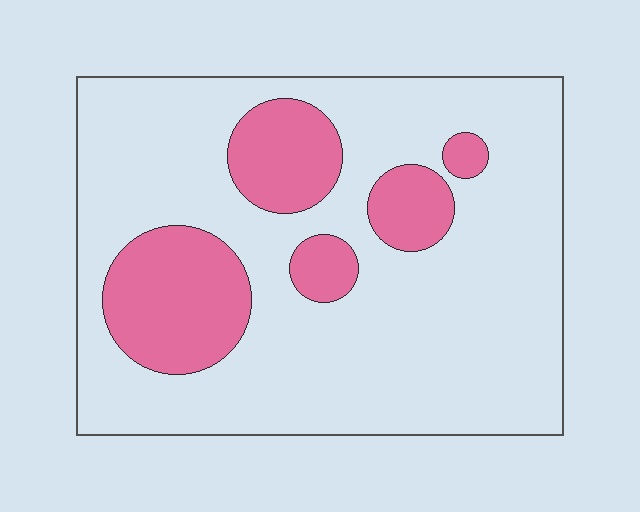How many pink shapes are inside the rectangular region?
5.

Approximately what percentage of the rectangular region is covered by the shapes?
Approximately 25%.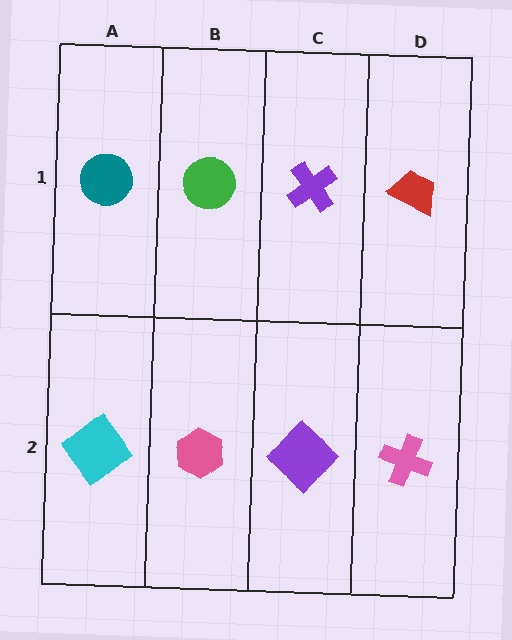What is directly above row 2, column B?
A green circle.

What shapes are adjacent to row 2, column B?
A green circle (row 1, column B), a cyan diamond (row 2, column A), a purple diamond (row 2, column C).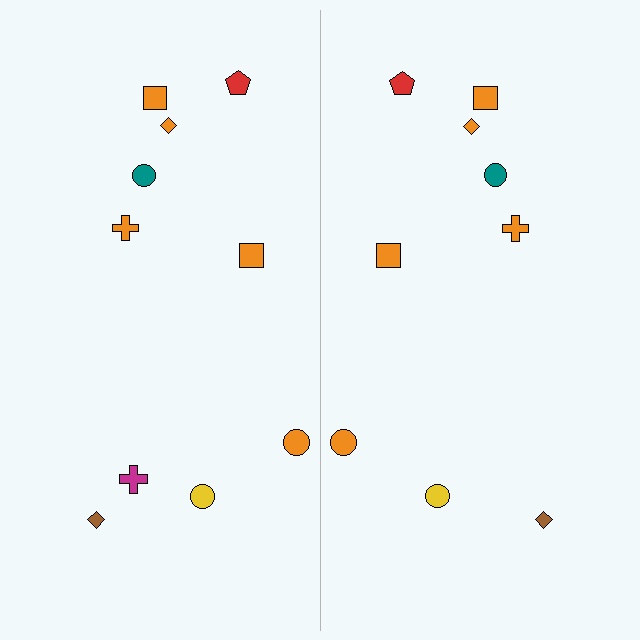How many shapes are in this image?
There are 19 shapes in this image.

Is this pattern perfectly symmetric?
No, the pattern is not perfectly symmetric. A magenta cross is missing from the right side.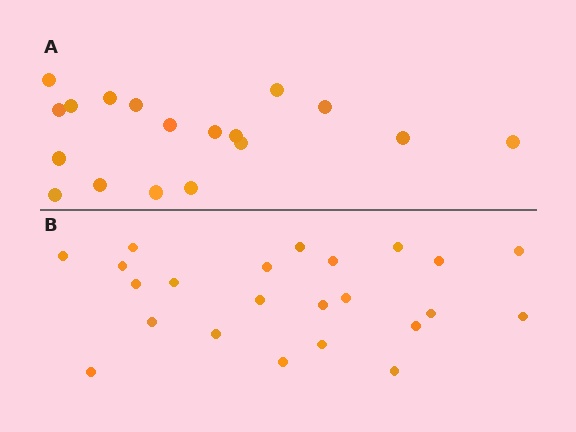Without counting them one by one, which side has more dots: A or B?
Region B (the bottom region) has more dots.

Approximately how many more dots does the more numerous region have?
Region B has about 5 more dots than region A.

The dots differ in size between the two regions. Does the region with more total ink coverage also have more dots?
No. Region A has more total ink coverage because its dots are larger, but region B actually contains more individual dots. Total area can be misleading — the number of items is what matters here.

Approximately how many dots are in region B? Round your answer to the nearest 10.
About 20 dots. (The exact count is 23, which rounds to 20.)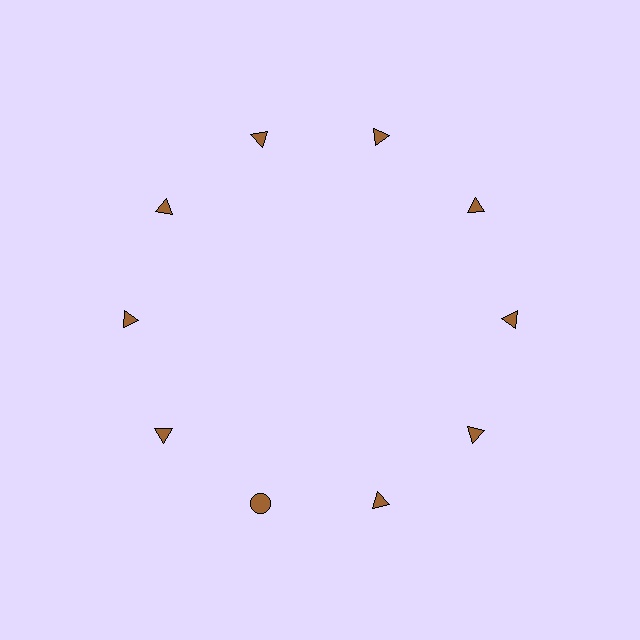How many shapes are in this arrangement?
There are 10 shapes arranged in a ring pattern.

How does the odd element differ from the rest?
It has a different shape: circle instead of triangle.